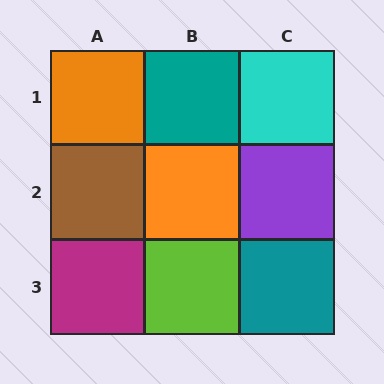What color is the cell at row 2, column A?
Brown.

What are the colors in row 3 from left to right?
Magenta, lime, teal.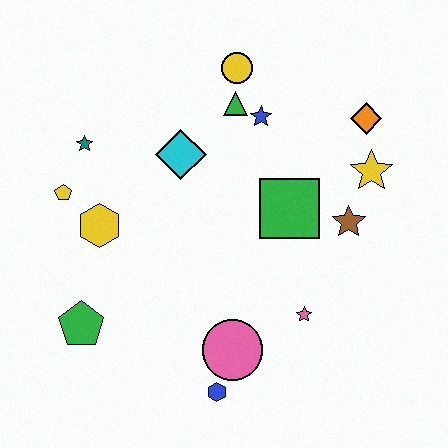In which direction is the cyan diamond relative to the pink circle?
The cyan diamond is above the pink circle.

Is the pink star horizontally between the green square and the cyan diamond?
No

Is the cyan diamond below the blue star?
Yes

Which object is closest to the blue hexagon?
The pink circle is closest to the blue hexagon.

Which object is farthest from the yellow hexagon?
The orange diamond is farthest from the yellow hexagon.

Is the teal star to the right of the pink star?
No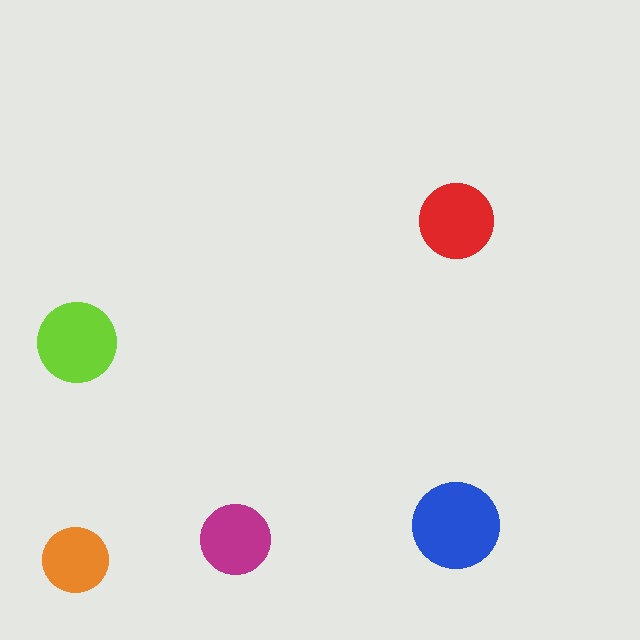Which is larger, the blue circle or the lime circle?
The blue one.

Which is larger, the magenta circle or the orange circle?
The magenta one.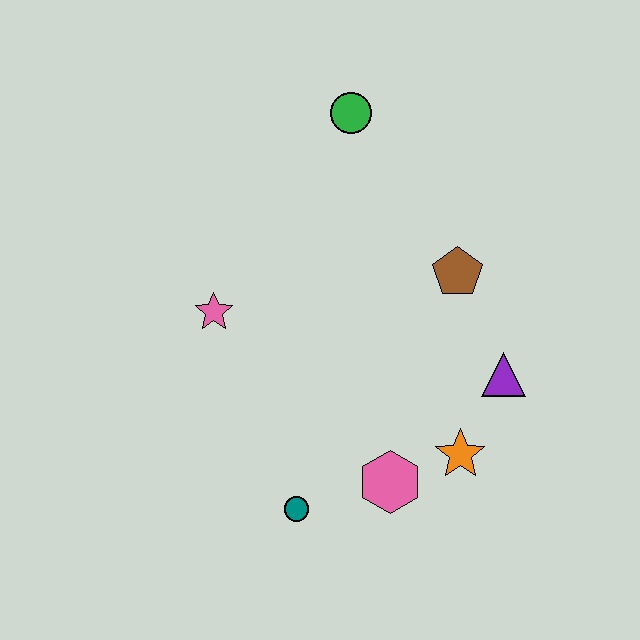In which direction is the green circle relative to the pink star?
The green circle is above the pink star.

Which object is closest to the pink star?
The teal circle is closest to the pink star.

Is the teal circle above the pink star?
No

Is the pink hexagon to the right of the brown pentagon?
No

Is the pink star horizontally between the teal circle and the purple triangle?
No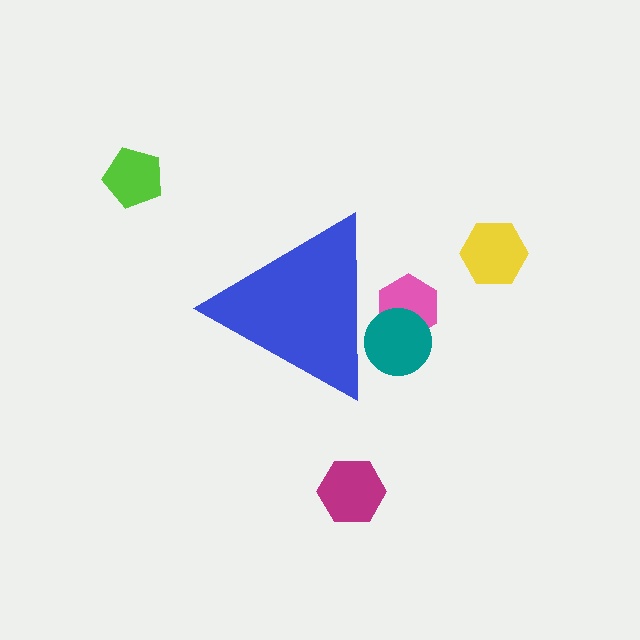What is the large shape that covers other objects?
A blue triangle.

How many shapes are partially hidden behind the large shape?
2 shapes are partially hidden.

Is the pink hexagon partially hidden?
Yes, the pink hexagon is partially hidden behind the blue triangle.